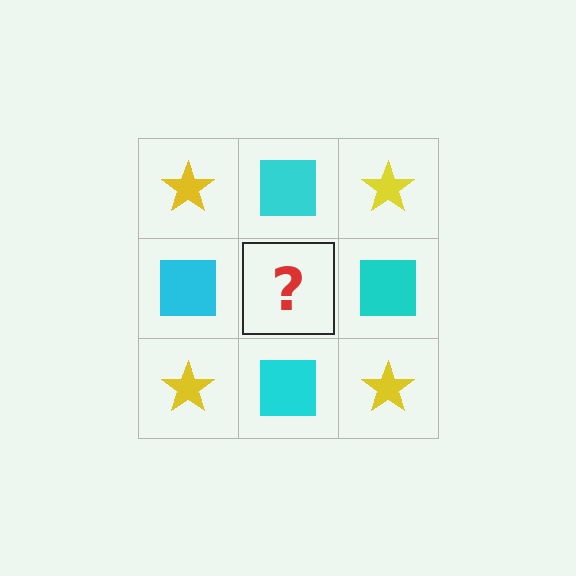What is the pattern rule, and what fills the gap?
The rule is that it alternates yellow star and cyan square in a checkerboard pattern. The gap should be filled with a yellow star.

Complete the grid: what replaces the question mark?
The question mark should be replaced with a yellow star.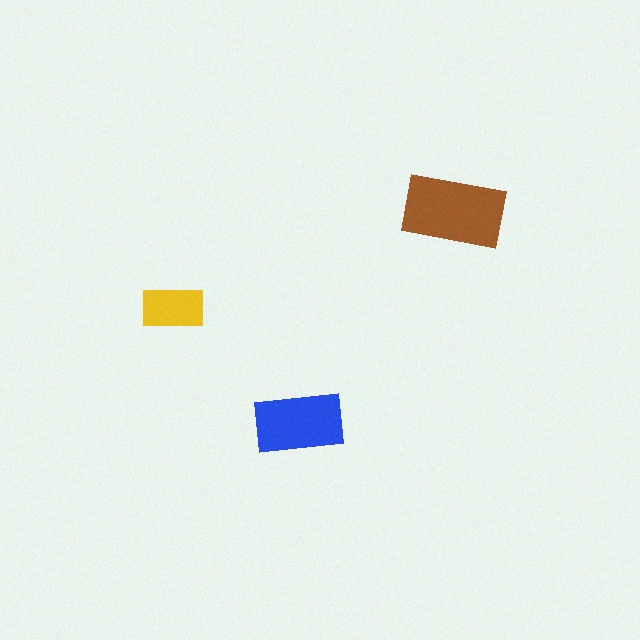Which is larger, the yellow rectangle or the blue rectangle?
The blue one.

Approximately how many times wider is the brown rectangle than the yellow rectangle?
About 1.5 times wider.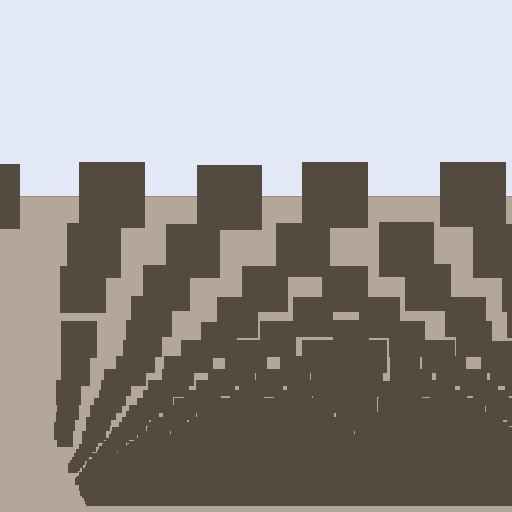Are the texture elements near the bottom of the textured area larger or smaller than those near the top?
Smaller. The gradient is inverted — elements near the bottom are smaller and denser.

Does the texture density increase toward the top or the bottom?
Density increases toward the bottom.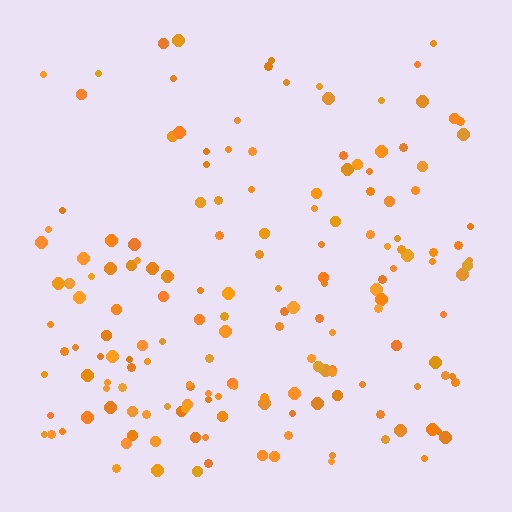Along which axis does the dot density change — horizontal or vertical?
Vertical.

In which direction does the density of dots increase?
From top to bottom, with the bottom side densest.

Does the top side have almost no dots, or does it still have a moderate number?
Still a moderate number, just noticeably fewer than the bottom.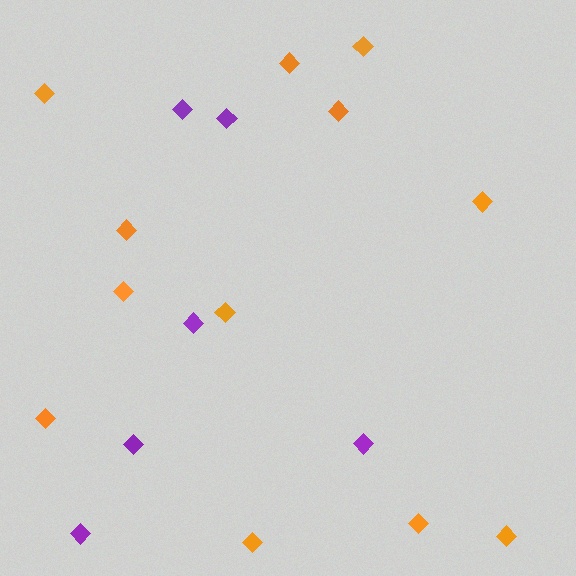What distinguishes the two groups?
There are 2 groups: one group of purple diamonds (6) and one group of orange diamonds (12).